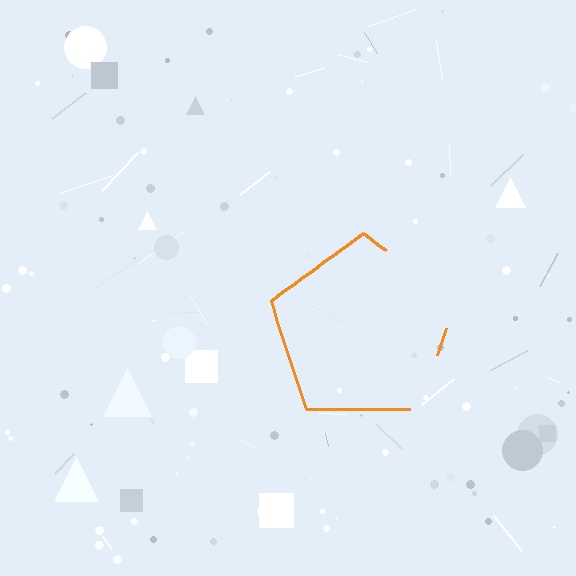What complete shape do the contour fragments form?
The contour fragments form a pentagon.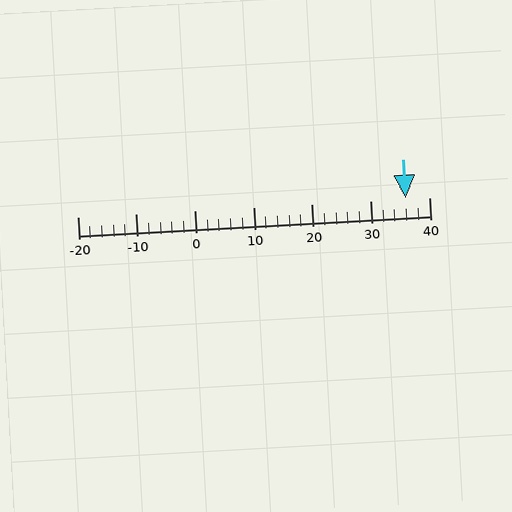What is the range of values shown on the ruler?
The ruler shows values from -20 to 40.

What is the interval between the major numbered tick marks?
The major tick marks are spaced 10 units apart.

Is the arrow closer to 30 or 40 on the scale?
The arrow is closer to 40.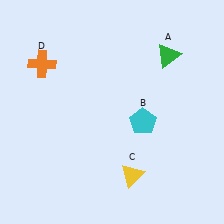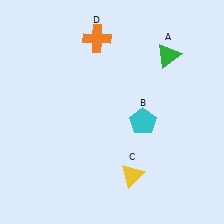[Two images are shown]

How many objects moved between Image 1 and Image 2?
1 object moved between the two images.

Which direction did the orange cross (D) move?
The orange cross (D) moved right.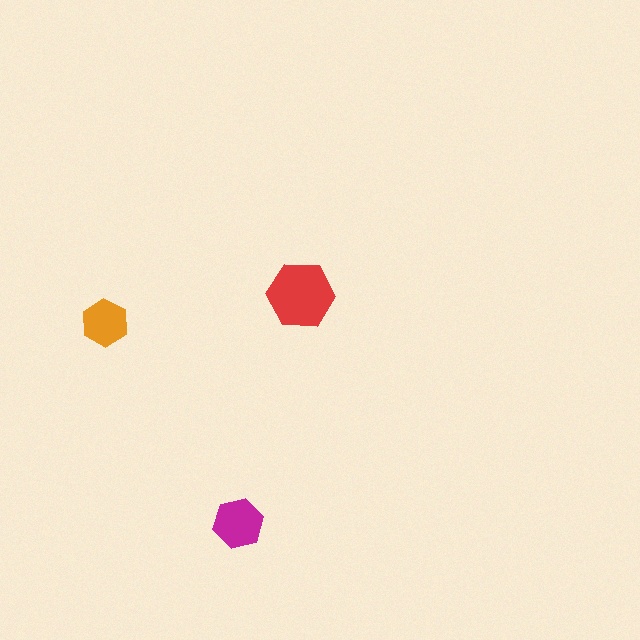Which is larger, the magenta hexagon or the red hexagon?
The red one.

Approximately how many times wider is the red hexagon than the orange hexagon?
About 1.5 times wider.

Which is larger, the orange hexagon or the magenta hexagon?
The magenta one.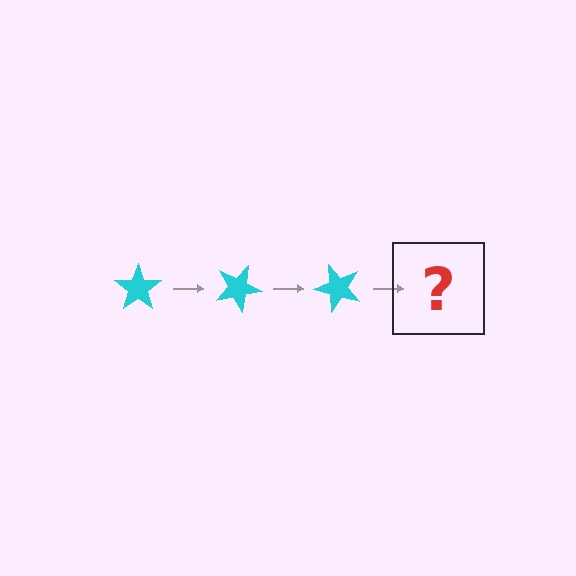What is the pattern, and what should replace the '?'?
The pattern is that the star rotates 25 degrees each step. The '?' should be a cyan star rotated 75 degrees.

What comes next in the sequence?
The next element should be a cyan star rotated 75 degrees.